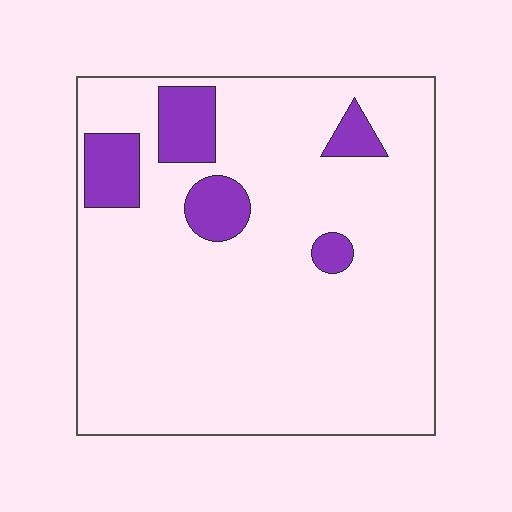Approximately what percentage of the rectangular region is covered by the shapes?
Approximately 10%.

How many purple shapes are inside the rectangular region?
5.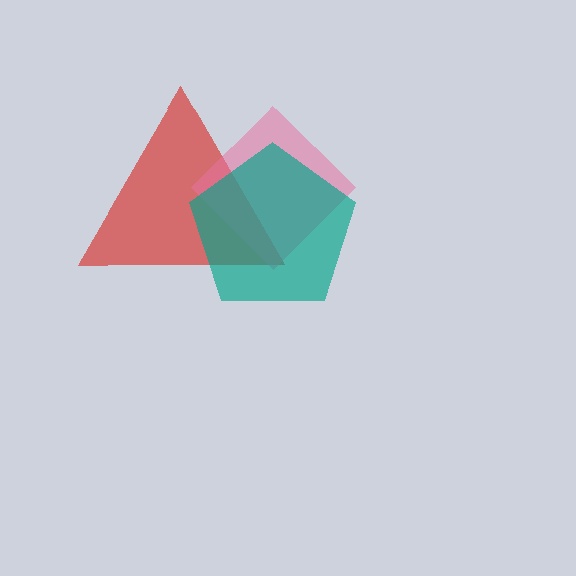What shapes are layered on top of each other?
The layered shapes are: a red triangle, a pink diamond, a teal pentagon.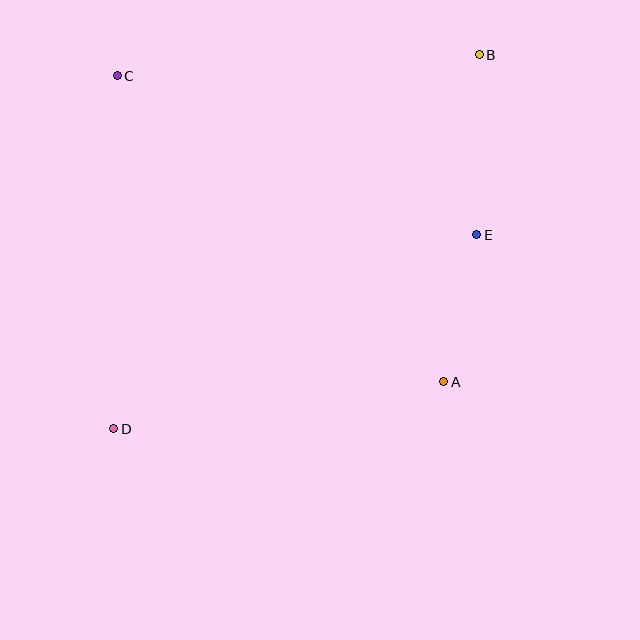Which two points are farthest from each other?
Points B and D are farthest from each other.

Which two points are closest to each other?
Points A and E are closest to each other.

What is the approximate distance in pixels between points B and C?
The distance between B and C is approximately 363 pixels.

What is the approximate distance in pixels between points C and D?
The distance between C and D is approximately 353 pixels.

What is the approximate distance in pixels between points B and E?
The distance between B and E is approximately 180 pixels.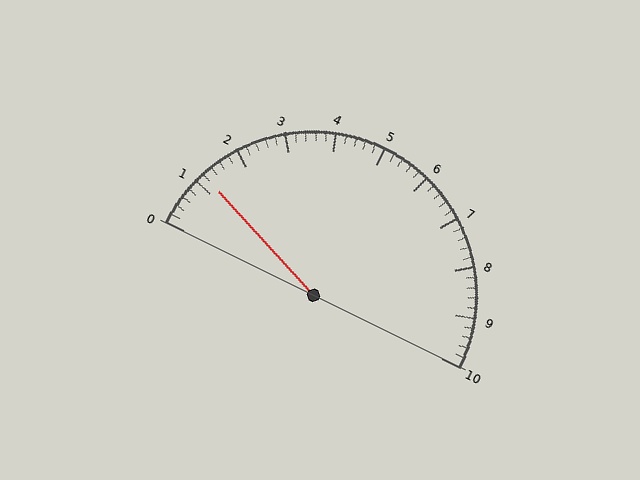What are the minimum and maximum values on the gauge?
The gauge ranges from 0 to 10.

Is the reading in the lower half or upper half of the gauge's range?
The reading is in the lower half of the range (0 to 10).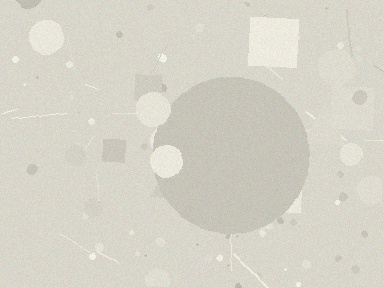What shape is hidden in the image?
A circle is hidden in the image.